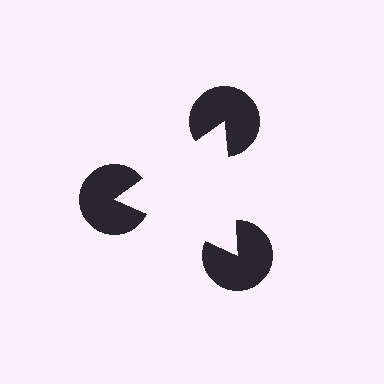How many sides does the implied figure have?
3 sides.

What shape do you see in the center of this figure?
An illusory triangle — its edges are inferred from the aligned wedge cuts in the pac-man discs, not physically drawn.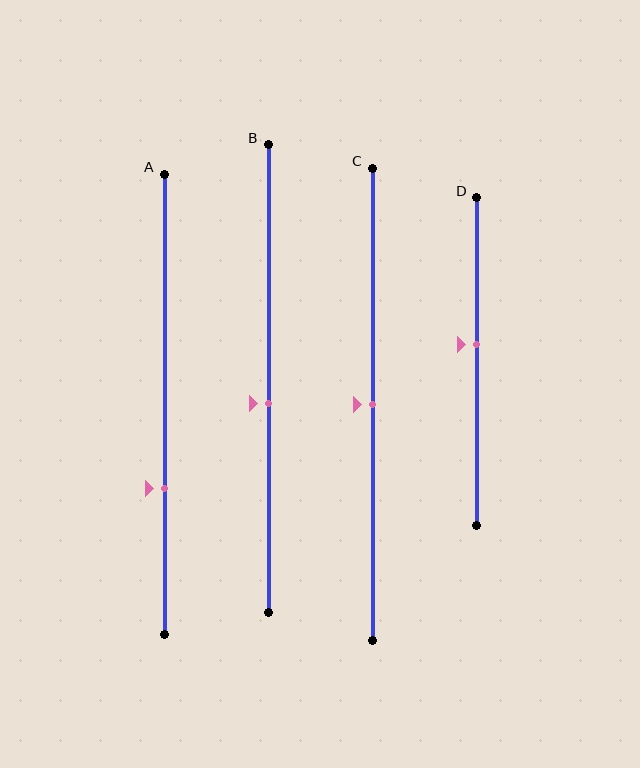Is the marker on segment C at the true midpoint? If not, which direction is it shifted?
Yes, the marker on segment C is at the true midpoint.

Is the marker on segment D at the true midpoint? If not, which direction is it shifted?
No, the marker on segment D is shifted upward by about 5% of the segment length.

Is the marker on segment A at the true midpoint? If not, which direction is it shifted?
No, the marker on segment A is shifted downward by about 18% of the segment length.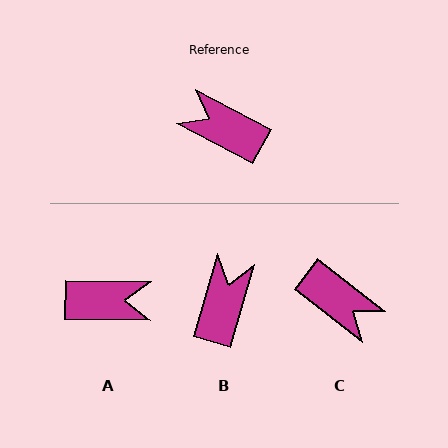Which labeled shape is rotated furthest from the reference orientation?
C, about 170 degrees away.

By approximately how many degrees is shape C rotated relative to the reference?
Approximately 170 degrees counter-clockwise.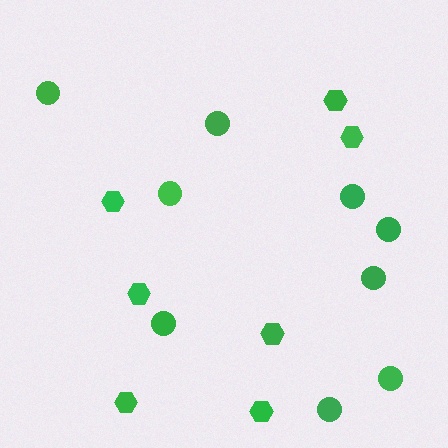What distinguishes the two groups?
There are 2 groups: one group of circles (9) and one group of hexagons (7).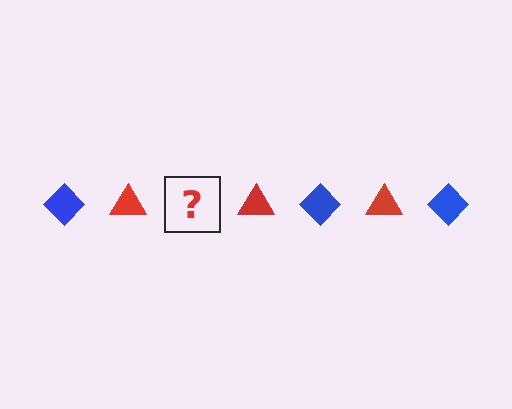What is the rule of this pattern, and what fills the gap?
The rule is that the pattern alternates between blue diamond and red triangle. The gap should be filled with a blue diamond.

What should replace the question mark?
The question mark should be replaced with a blue diamond.